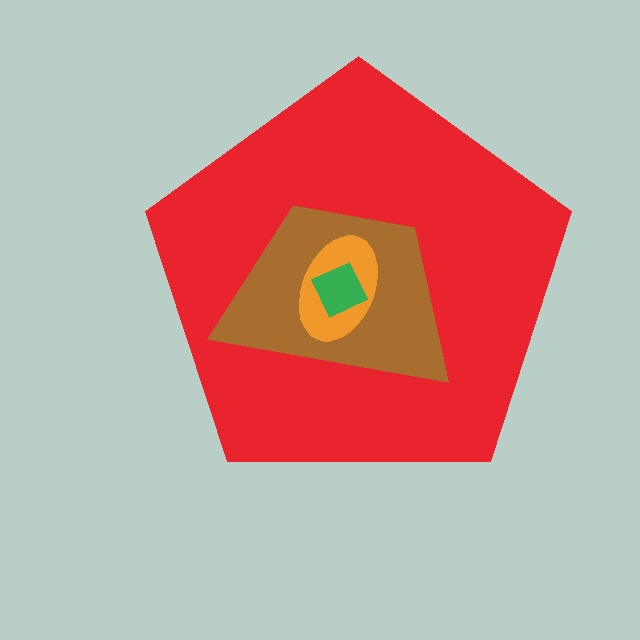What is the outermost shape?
The red pentagon.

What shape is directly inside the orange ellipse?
The green square.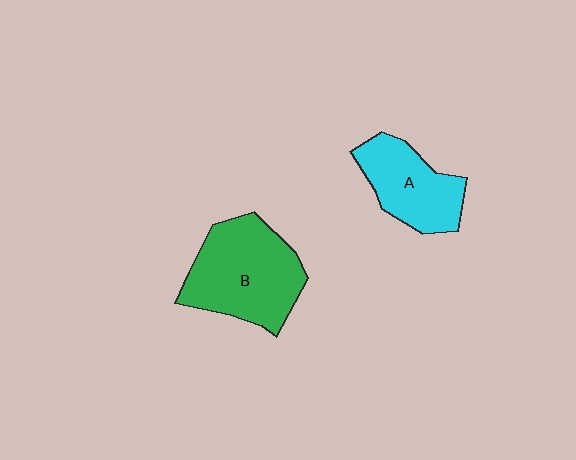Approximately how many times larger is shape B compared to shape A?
Approximately 1.5 times.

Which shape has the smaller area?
Shape A (cyan).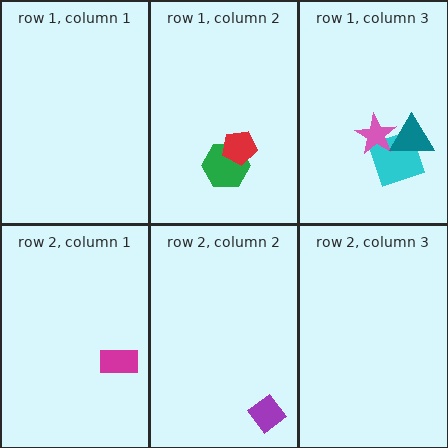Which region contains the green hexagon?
The row 1, column 2 region.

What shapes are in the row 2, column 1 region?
The magenta rectangle.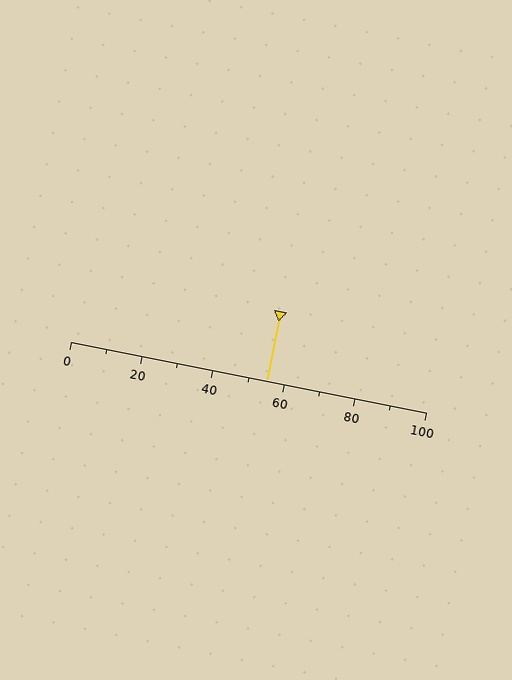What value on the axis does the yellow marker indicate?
The marker indicates approximately 55.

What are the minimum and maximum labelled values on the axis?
The axis runs from 0 to 100.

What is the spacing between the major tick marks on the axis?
The major ticks are spaced 20 apart.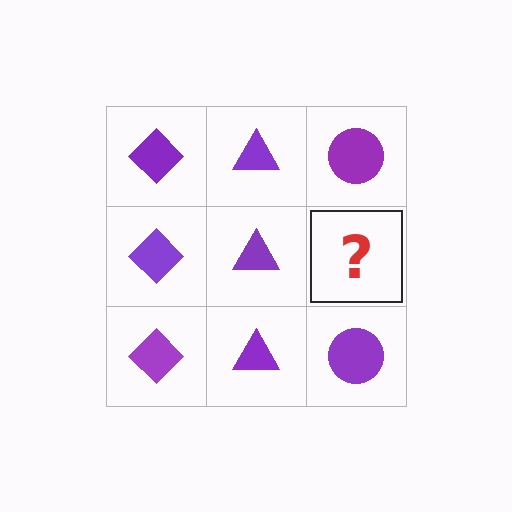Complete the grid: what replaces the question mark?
The question mark should be replaced with a purple circle.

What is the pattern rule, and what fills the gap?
The rule is that each column has a consistent shape. The gap should be filled with a purple circle.